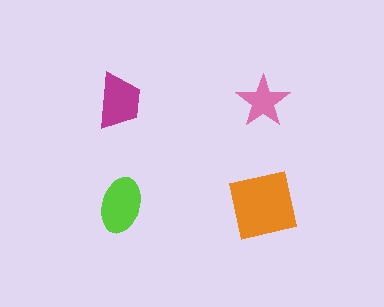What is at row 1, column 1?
A magenta trapezoid.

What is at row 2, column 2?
An orange square.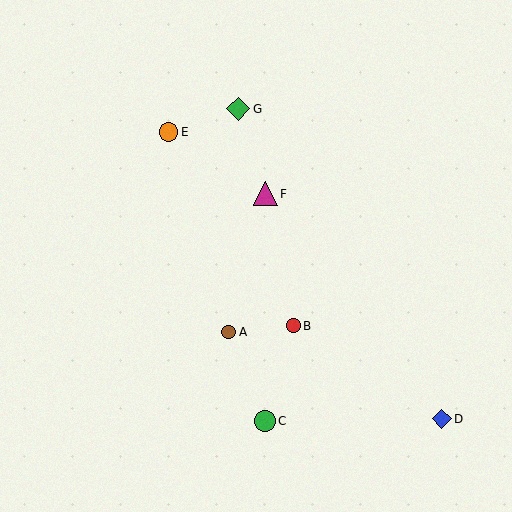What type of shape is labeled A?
Shape A is a brown circle.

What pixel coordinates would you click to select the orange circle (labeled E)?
Click at (168, 132) to select the orange circle E.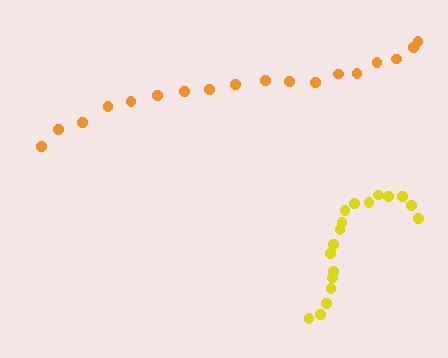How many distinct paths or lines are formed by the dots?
There are 2 distinct paths.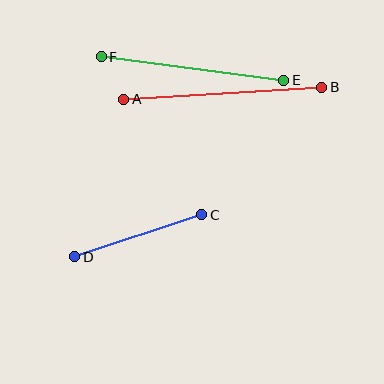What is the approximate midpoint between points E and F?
The midpoint is at approximately (192, 68) pixels.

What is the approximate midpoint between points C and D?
The midpoint is at approximately (138, 236) pixels.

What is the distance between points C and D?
The distance is approximately 133 pixels.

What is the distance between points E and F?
The distance is approximately 184 pixels.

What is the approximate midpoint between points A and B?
The midpoint is at approximately (223, 93) pixels.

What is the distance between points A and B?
The distance is approximately 199 pixels.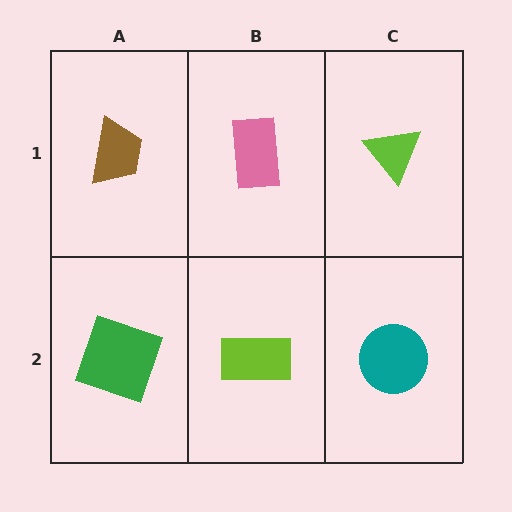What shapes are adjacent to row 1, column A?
A green square (row 2, column A), a pink rectangle (row 1, column B).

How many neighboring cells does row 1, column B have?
3.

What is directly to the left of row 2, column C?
A lime rectangle.